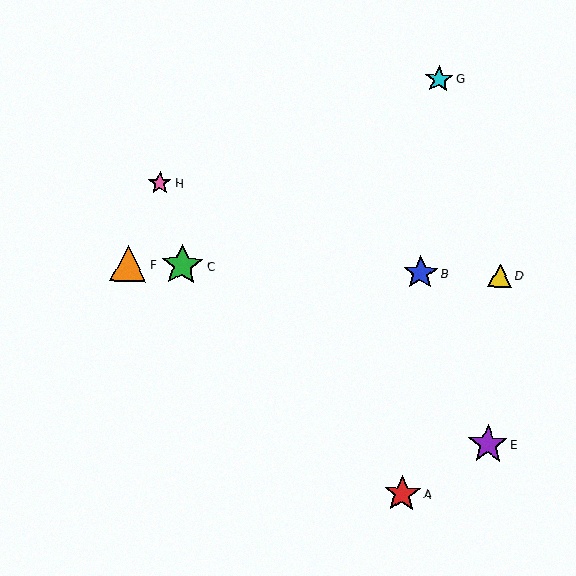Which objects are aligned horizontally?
Objects B, C, D, F are aligned horizontally.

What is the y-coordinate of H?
Object H is at y≈183.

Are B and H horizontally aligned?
No, B is at y≈273 and H is at y≈183.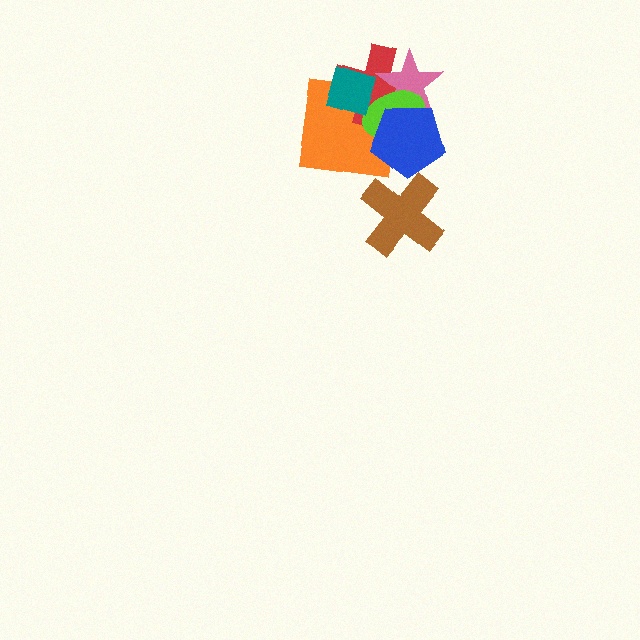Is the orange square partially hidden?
Yes, it is partially covered by another shape.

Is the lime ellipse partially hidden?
Yes, it is partially covered by another shape.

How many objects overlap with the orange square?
4 objects overlap with the orange square.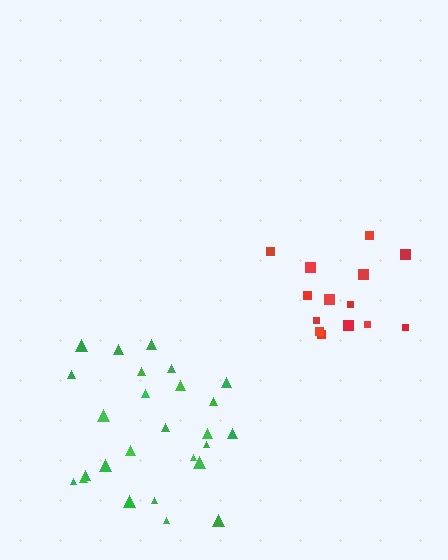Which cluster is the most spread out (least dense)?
Red.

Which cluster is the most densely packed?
Green.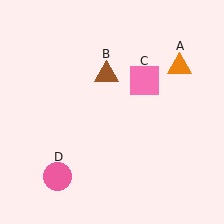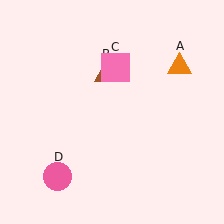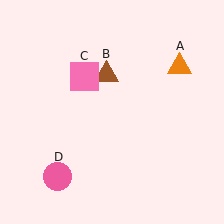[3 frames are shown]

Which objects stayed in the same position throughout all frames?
Orange triangle (object A) and brown triangle (object B) and pink circle (object D) remained stationary.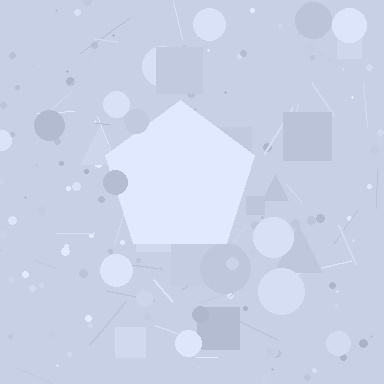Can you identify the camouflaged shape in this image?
The camouflaged shape is a pentagon.